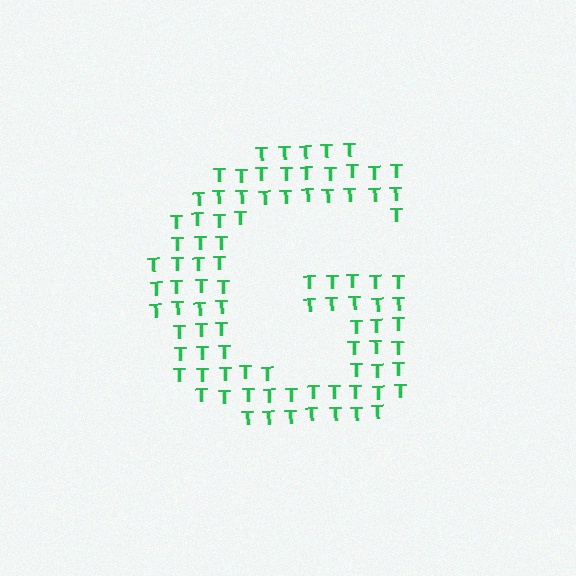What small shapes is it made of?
It is made of small letter T's.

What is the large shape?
The large shape is the letter G.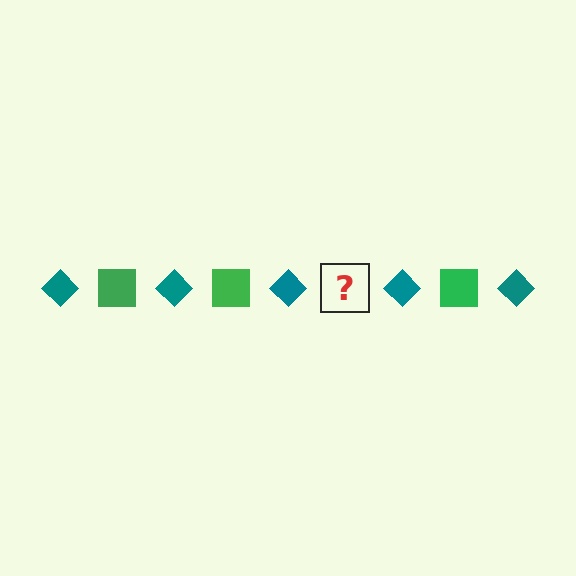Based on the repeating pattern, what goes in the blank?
The blank should be a green square.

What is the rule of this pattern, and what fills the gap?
The rule is that the pattern alternates between teal diamond and green square. The gap should be filled with a green square.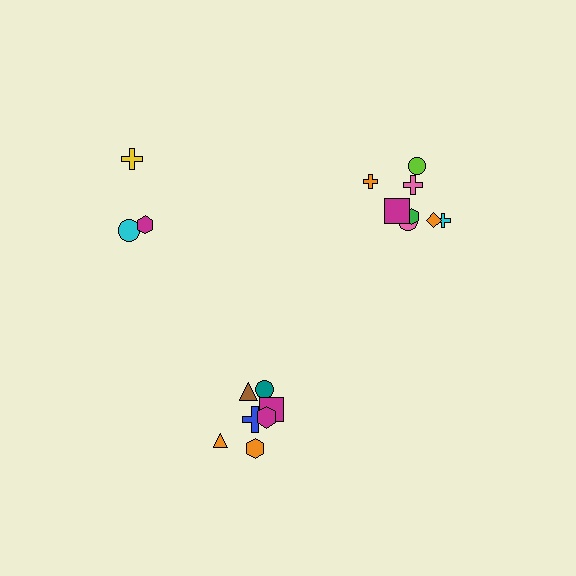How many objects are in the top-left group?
There are 3 objects.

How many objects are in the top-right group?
There are 8 objects.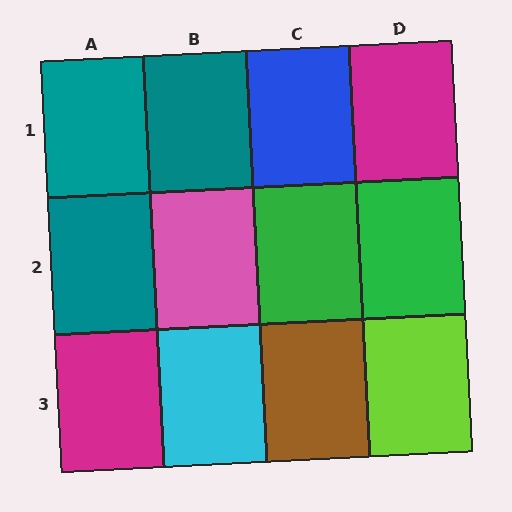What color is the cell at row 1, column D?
Magenta.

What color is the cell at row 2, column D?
Green.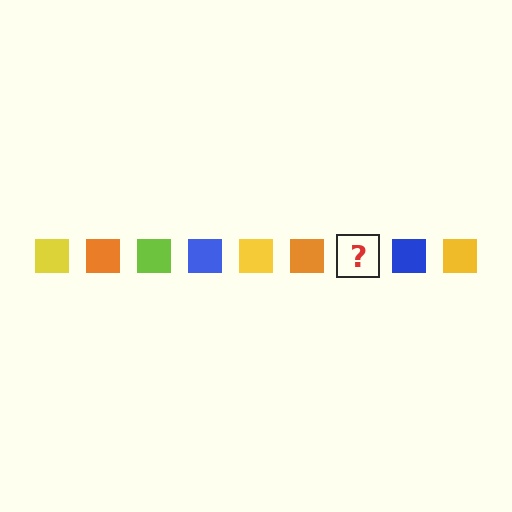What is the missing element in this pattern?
The missing element is a lime square.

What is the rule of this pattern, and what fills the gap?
The rule is that the pattern cycles through yellow, orange, lime, blue squares. The gap should be filled with a lime square.